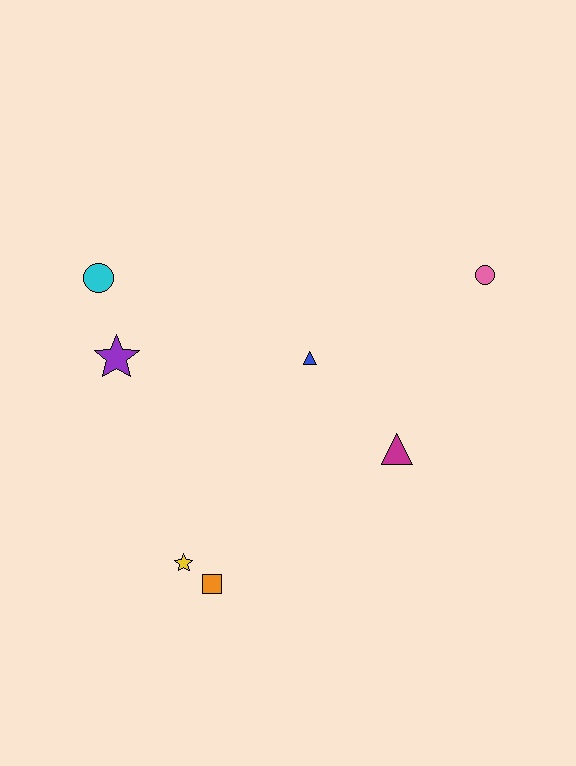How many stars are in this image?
There are 2 stars.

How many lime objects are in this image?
There are no lime objects.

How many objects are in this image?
There are 7 objects.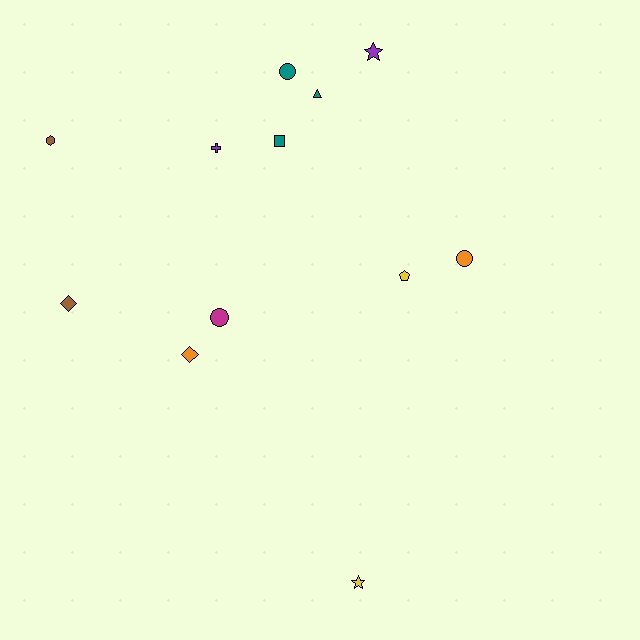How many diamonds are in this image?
There are 2 diamonds.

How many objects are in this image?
There are 12 objects.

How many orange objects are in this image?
There are 2 orange objects.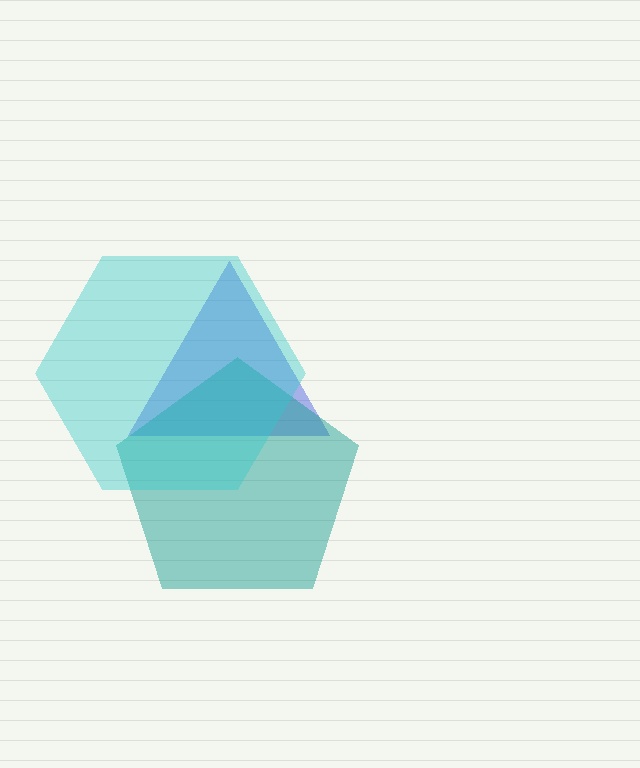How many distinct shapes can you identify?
There are 3 distinct shapes: a blue triangle, a teal pentagon, a cyan hexagon.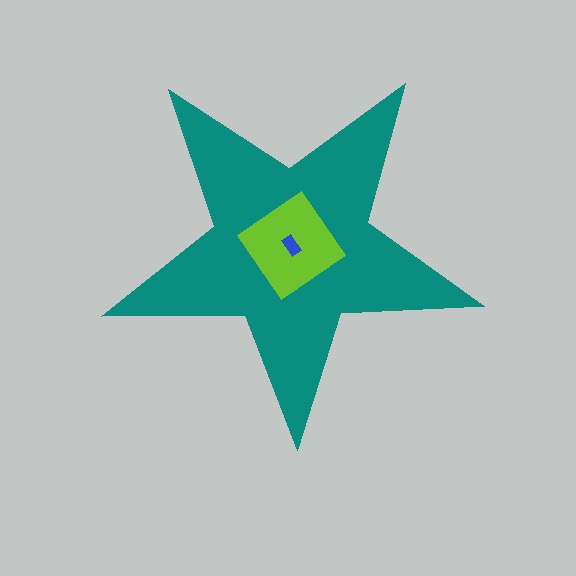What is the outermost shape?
The teal star.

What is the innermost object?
The blue rectangle.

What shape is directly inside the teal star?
The lime diamond.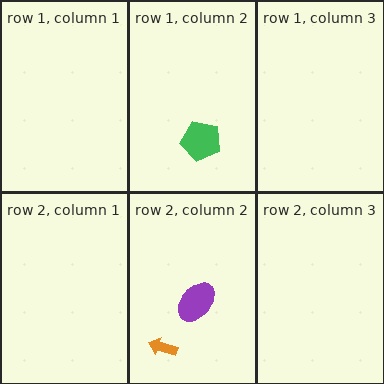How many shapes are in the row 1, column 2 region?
1.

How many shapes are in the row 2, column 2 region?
2.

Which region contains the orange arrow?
The row 2, column 2 region.